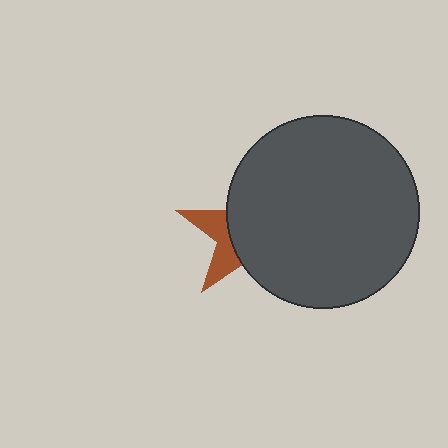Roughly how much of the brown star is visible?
A small part of it is visible (roughly 31%).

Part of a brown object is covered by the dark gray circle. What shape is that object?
It is a star.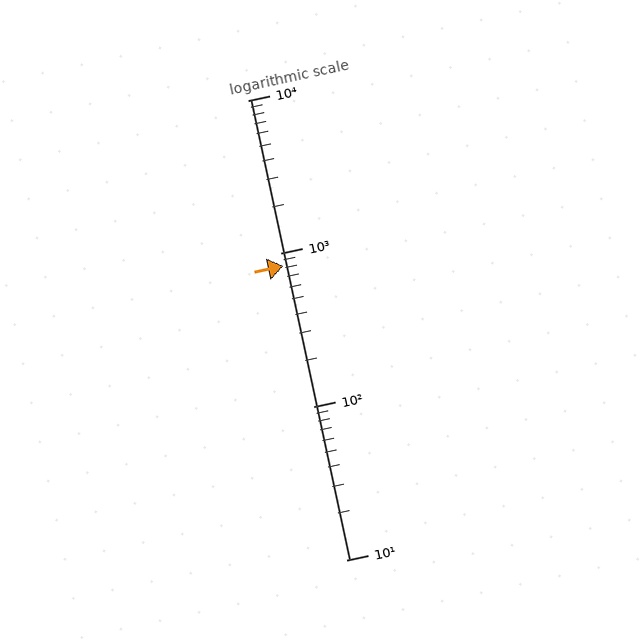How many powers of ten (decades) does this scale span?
The scale spans 3 decades, from 10 to 10000.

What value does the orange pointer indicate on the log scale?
The pointer indicates approximately 830.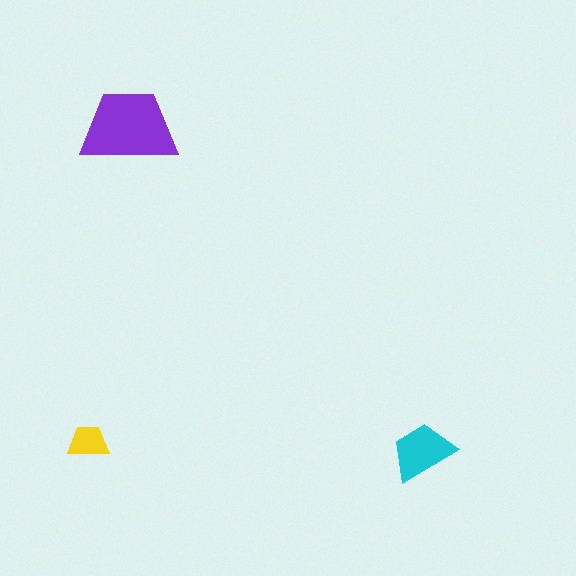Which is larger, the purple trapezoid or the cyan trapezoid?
The purple one.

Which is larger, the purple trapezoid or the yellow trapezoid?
The purple one.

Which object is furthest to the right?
The cyan trapezoid is rightmost.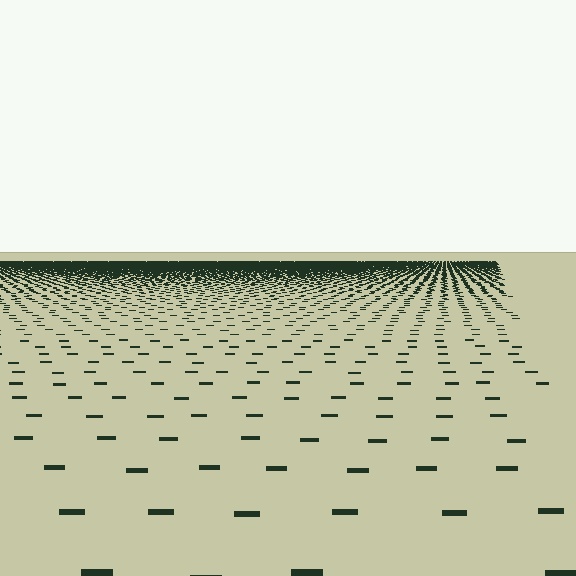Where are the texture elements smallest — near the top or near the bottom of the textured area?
Near the top.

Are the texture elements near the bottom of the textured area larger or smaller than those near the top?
Larger. Near the bottom, elements are closer to the viewer and appear at a bigger on-screen size.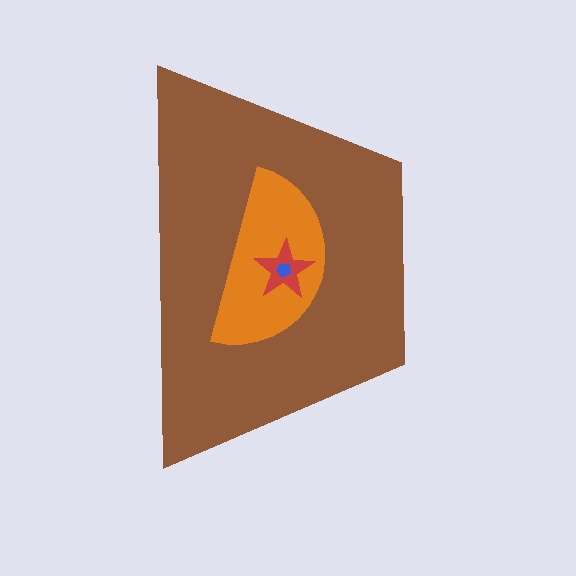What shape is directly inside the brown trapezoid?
The orange semicircle.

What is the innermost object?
The blue pentagon.